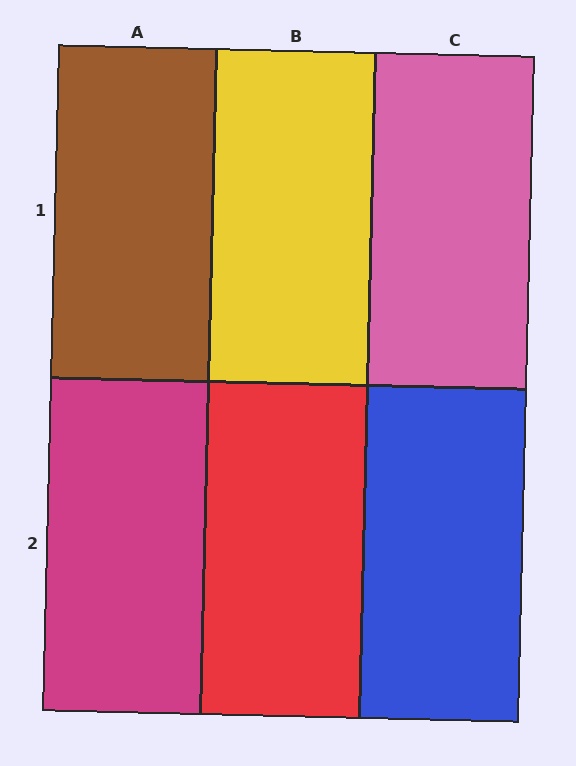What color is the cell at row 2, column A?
Magenta.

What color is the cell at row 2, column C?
Blue.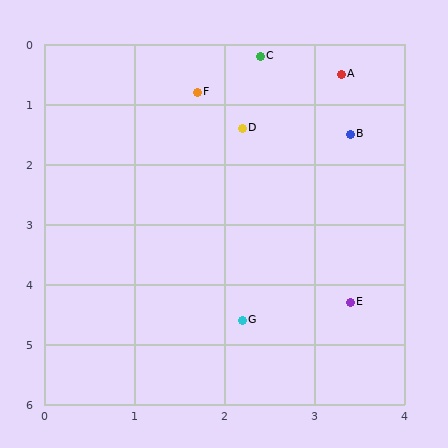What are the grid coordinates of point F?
Point F is at approximately (1.7, 0.8).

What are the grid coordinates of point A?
Point A is at approximately (3.3, 0.5).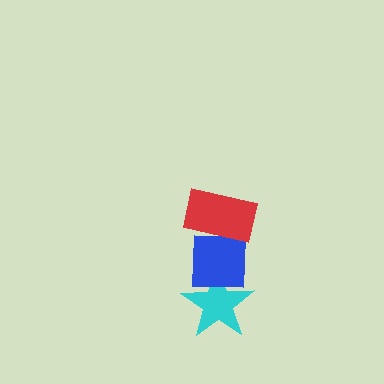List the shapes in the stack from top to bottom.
From top to bottom: the red rectangle, the blue square, the cyan star.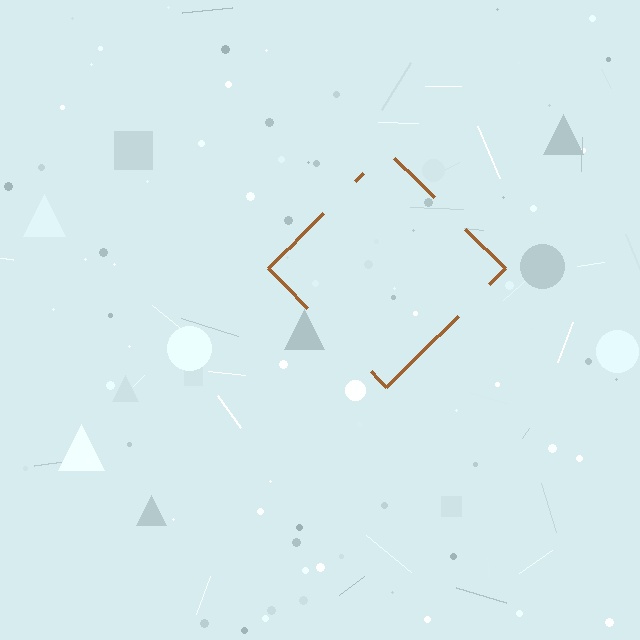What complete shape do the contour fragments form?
The contour fragments form a diamond.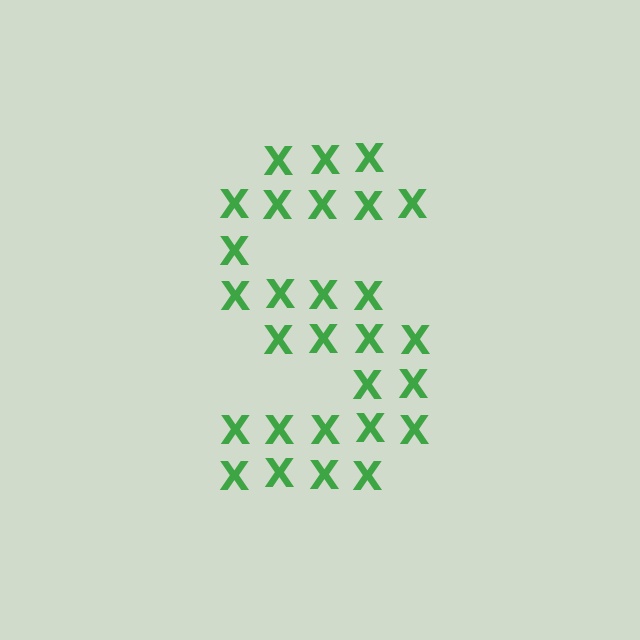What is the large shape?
The large shape is the letter S.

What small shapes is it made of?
It is made of small letter X's.